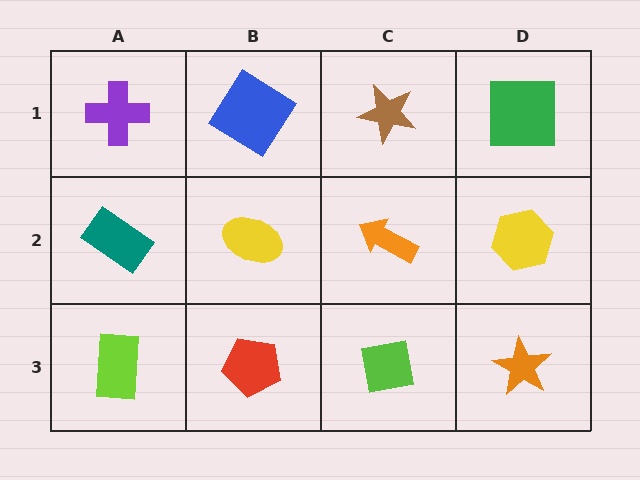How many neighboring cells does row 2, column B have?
4.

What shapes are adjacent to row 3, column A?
A teal rectangle (row 2, column A), a red pentagon (row 3, column B).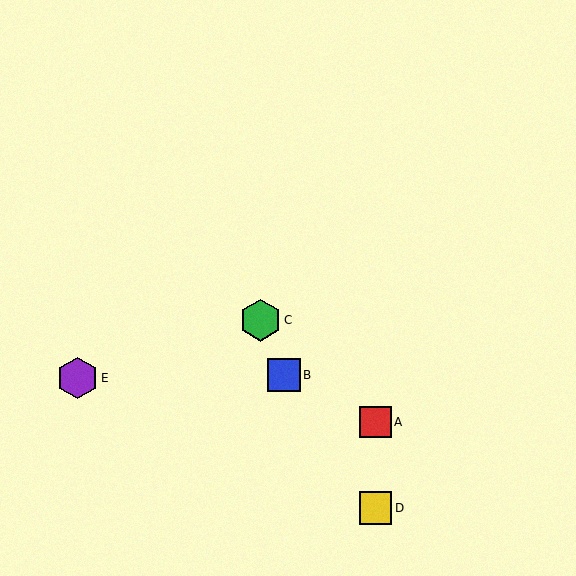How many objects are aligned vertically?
2 objects (A, D) are aligned vertically.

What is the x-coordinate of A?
Object A is at x≈376.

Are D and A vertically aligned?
Yes, both are at x≈376.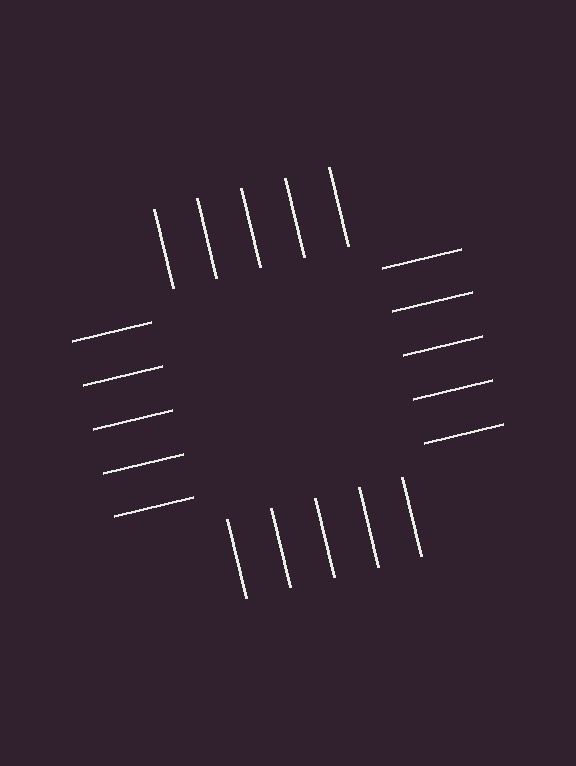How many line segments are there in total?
20 — 5 along each of the 4 edges.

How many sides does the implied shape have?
4 sides — the line-ends trace a square.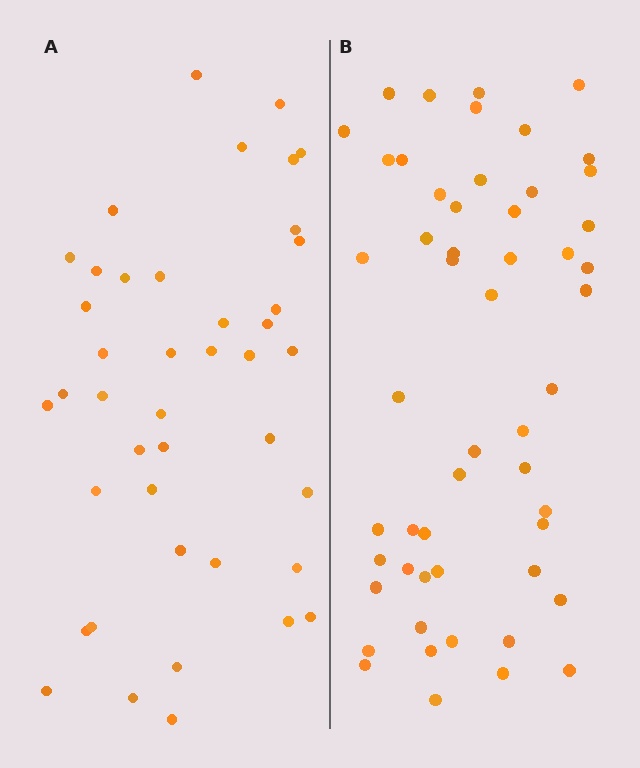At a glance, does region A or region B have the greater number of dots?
Region B (the right region) has more dots.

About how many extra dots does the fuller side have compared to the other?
Region B has roughly 12 or so more dots than region A.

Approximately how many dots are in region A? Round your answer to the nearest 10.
About 40 dots. (The exact count is 42, which rounds to 40.)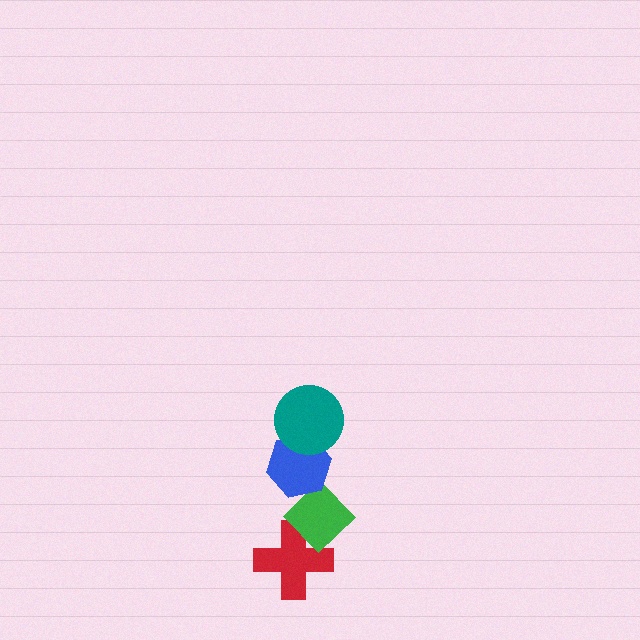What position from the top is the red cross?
The red cross is 4th from the top.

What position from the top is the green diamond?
The green diamond is 3rd from the top.